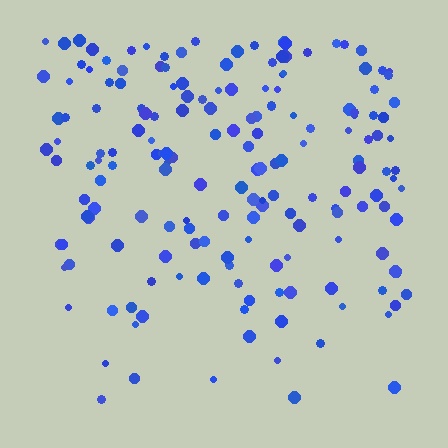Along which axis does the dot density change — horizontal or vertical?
Vertical.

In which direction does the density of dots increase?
From bottom to top, with the top side densest.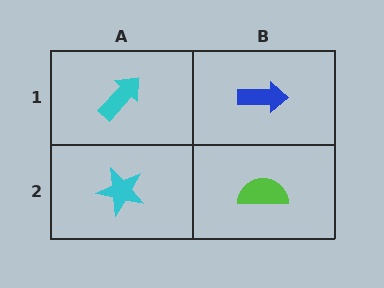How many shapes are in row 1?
2 shapes.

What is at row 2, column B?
A lime semicircle.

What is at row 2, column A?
A cyan star.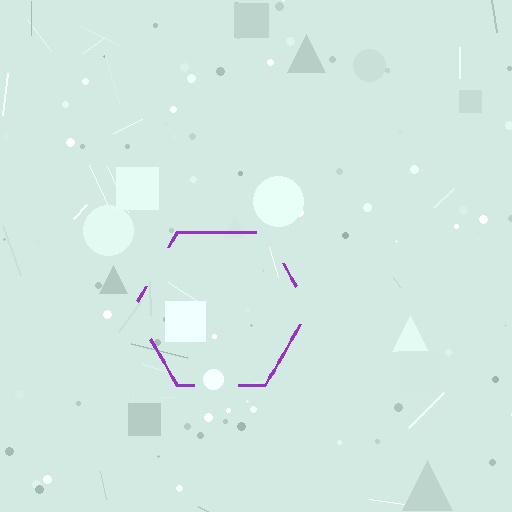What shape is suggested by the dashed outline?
The dashed outline suggests a hexagon.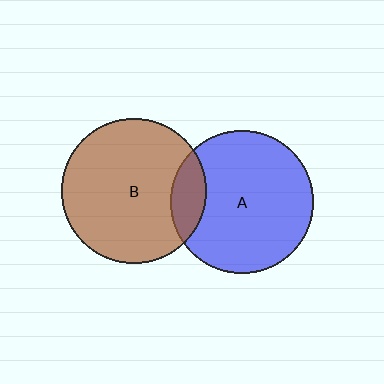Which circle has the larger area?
Circle B (brown).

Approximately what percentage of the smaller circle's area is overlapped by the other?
Approximately 15%.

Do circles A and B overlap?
Yes.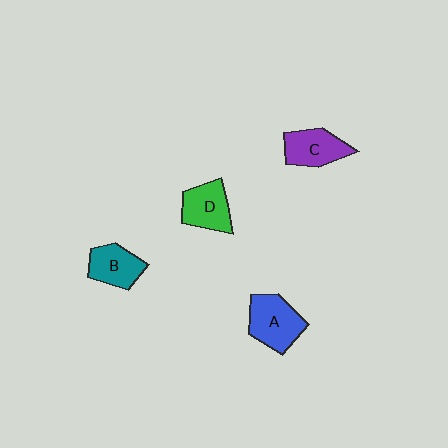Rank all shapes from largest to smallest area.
From largest to smallest: A (blue), D (green), C (purple), B (teal).